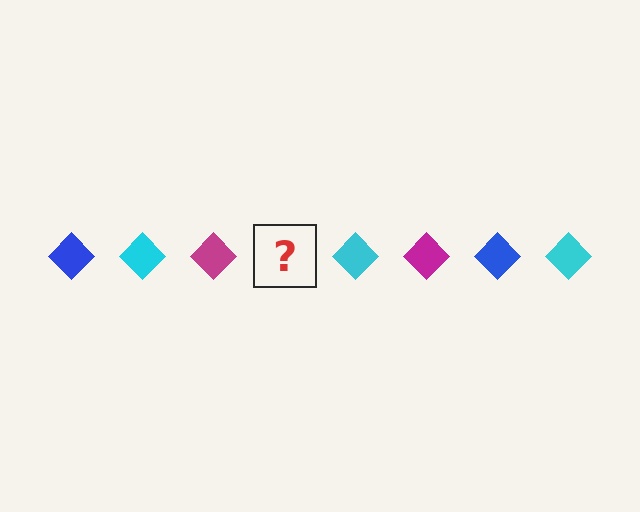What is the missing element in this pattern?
The missing element is a blue diamond.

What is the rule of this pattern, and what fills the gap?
The rule is that the pattern cycles through blue, cyan, magenta diamonds. The gap should be filled with a blue diamond.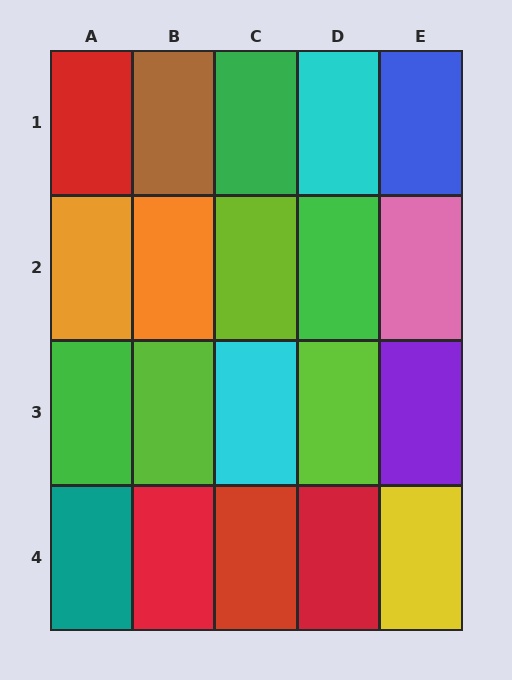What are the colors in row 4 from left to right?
Teal, red, red, red, yellow.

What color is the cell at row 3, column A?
Green.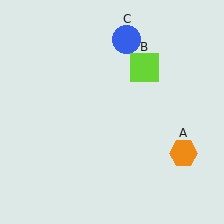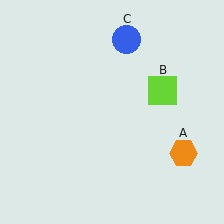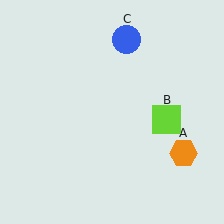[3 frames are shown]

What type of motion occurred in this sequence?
The lime square (object B) rotated clockwise around the center of the scene.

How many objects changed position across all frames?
1 object changed position: lime square (object B).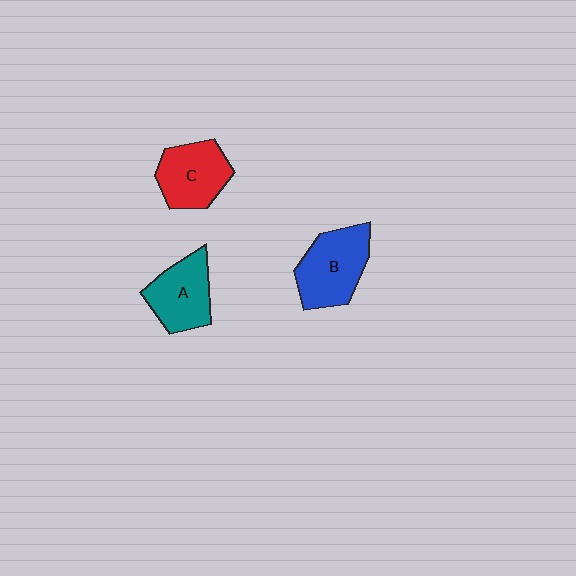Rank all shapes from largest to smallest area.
From largest to smallest: B (blue), C (red), A (teal).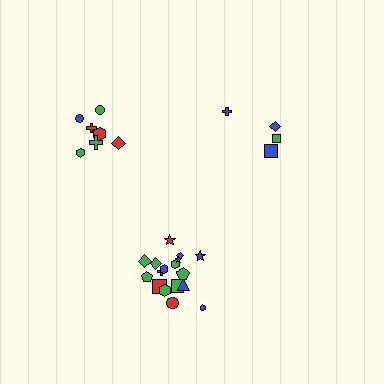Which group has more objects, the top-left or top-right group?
The top-left group.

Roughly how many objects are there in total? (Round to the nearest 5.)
Roughly 30 objects in total.